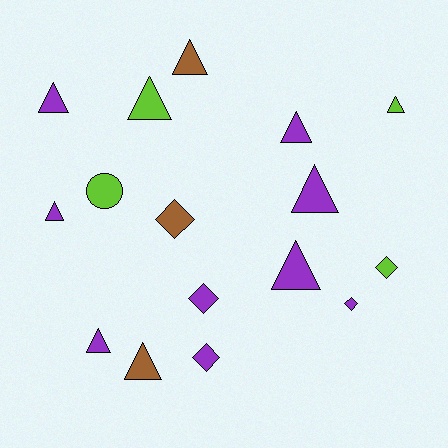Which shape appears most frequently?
Triangle, with 10 objects.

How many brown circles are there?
There are no brown circles.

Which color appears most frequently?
Purple, with 9 objects.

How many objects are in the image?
There are 16 objects.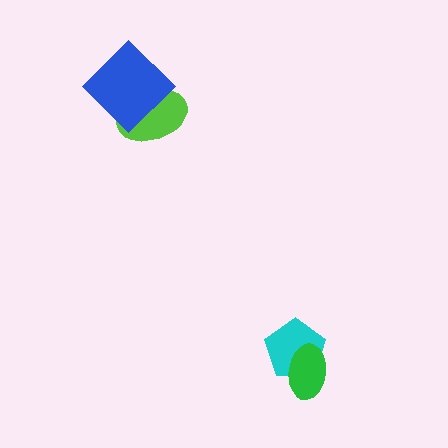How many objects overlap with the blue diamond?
1 object overlaps with the blue diamond.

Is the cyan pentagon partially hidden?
Yes, it is partially covered by another shape.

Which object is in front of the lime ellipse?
The blue diamond is in front of the lime ellipse.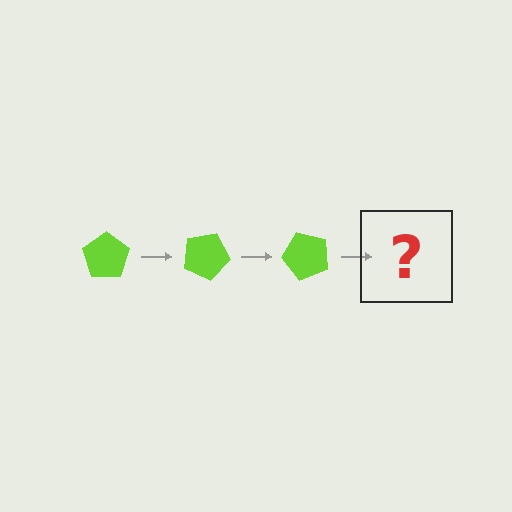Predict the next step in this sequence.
The next step is a lime pentagon rotated 75 degrees.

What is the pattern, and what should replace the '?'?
The pattern is that the pentagon rotates 25 degrees each step. The '?' should be a lime pentagon rotated 75 degrees.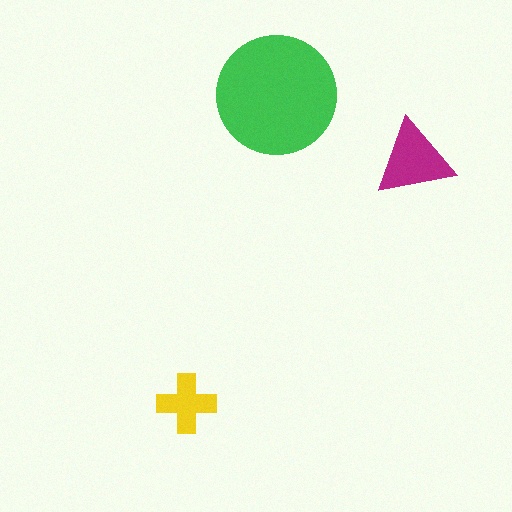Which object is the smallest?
The yellow cross.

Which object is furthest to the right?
The magenta triangle is rightmost.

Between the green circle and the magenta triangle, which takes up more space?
The green circle.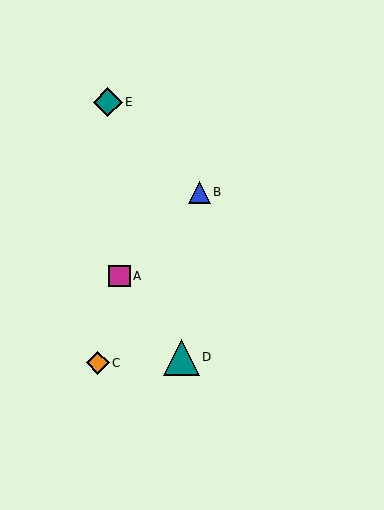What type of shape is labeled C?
Shape C is an orange diamond.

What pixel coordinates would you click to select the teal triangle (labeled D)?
Click at (182, 357) to select the teal triangle D.